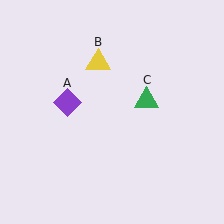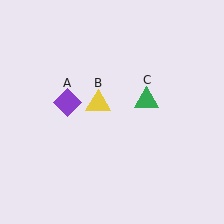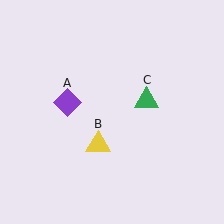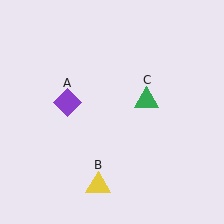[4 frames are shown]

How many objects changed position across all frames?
1 object changed position: yellow triangle (object B).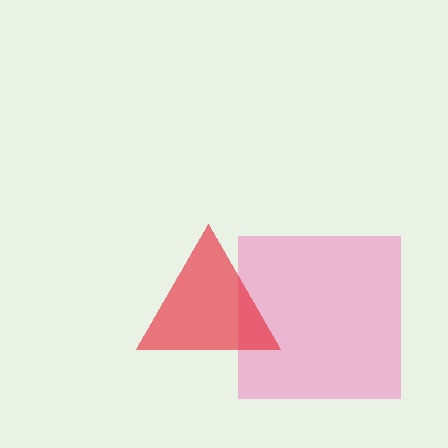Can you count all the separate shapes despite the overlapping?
Yes, there are 2 separate shapes.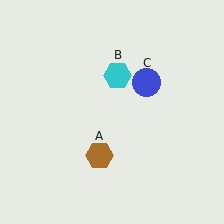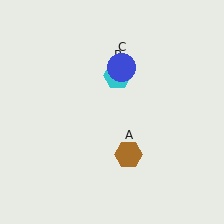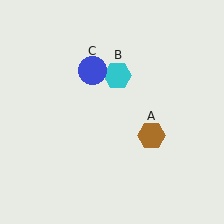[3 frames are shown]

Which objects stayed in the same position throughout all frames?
Cyan hexagon (object B) remained stationary.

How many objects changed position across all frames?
2 objects changed position: brown hexagon (object A), blue circle (object C).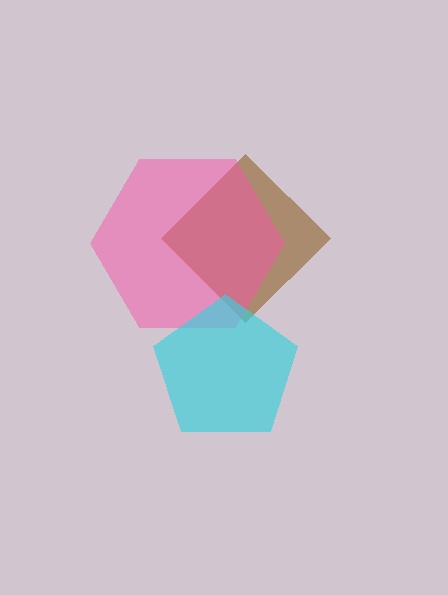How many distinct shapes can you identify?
There are 3 distinct shapes: a brown diamond, a pink hexagon, a cyan pentagon.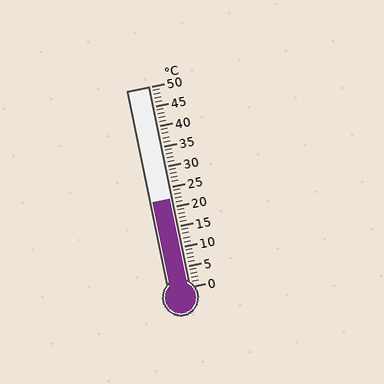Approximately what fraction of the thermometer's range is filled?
The thermometer is filled to approximately 45% of its range.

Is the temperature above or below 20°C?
The temperature is above 20°C.